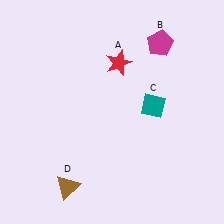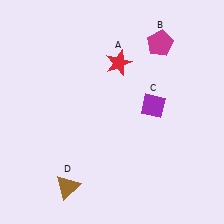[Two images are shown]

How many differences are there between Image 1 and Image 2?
There is 1 difference between the two images.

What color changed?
The diamond (C) changed from teal in Image 1 to purple in Image 2.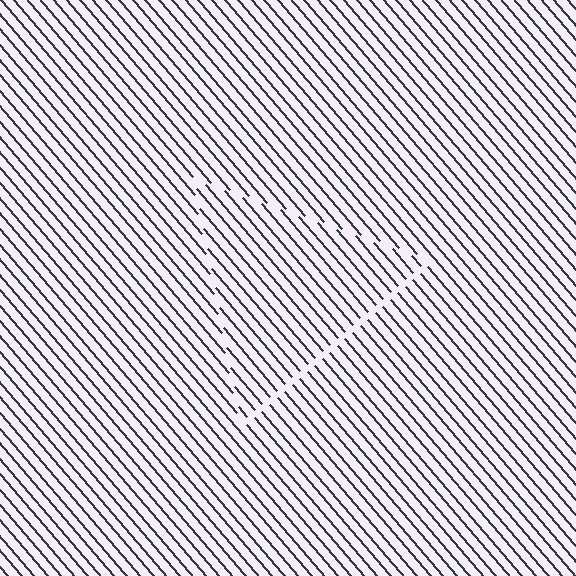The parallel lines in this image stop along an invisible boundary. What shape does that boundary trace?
An illusory triangle. The interior of the shape contains the same grating, shifted by half a period — the contour is defined by the phase discontinuity where line-ends from the inner and outer gratings abut.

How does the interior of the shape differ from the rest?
The interior of the shape contains the same grating, shifted by half a period — the contour is defined by the phase discontinuity where line-ends from the inner and outer gratings abut.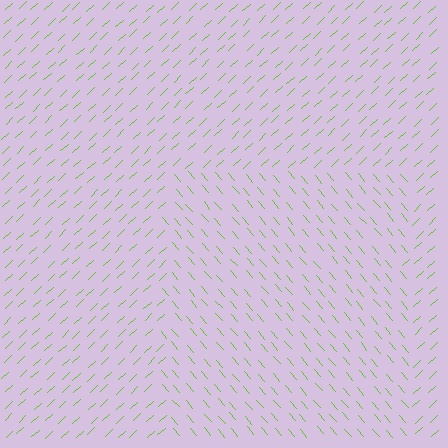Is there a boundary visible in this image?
Yes, there is a texture boundary formed by a change in line orientation.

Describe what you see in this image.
The image is filled with small lime line segments. A rectangle region in the image has lines oriented differently from the surrounding lines, creating a visible texture boundary.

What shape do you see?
I see a rectangle.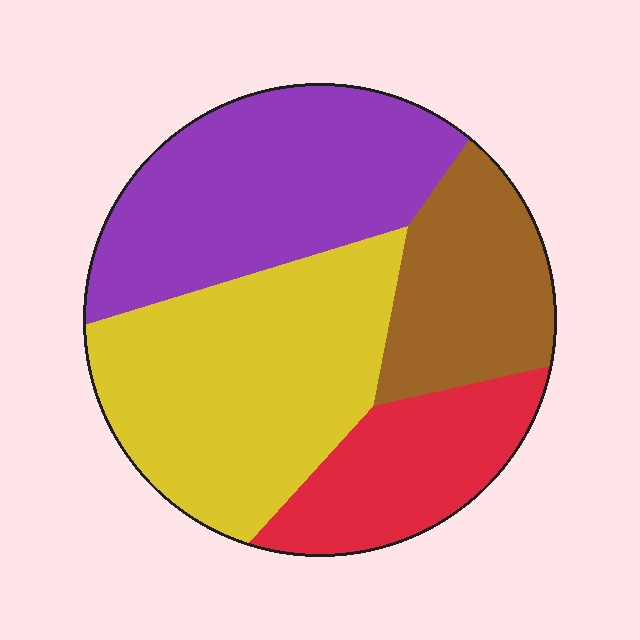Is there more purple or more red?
Purple.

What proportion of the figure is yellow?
Yellow covers 35% of the figure.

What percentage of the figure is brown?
Brown covers 18% of the figure.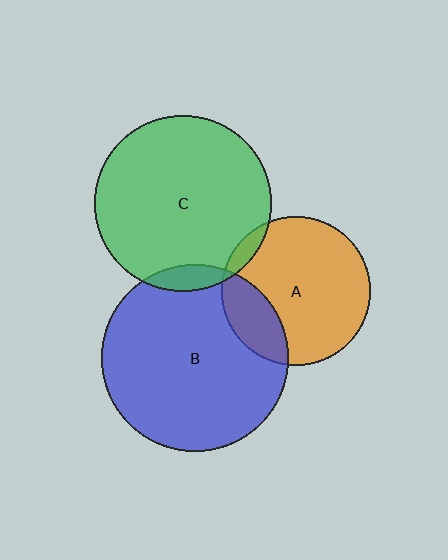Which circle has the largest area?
Circle B (blue).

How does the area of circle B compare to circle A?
Approximately 1.6 times.